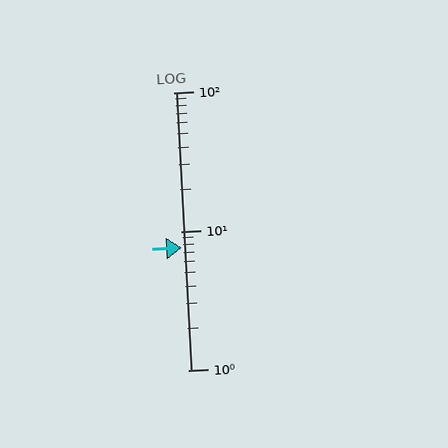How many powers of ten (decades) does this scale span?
The scale spans 2 decades, from 1 to 100.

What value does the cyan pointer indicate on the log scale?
The pointer indicates approximately 7.6.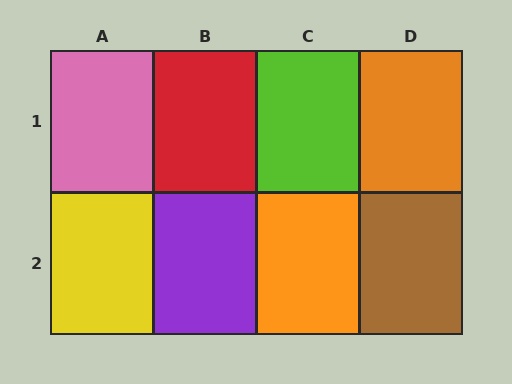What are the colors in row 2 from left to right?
Yellow, purple, orange, brown.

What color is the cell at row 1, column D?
Orange.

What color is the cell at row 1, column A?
Pink.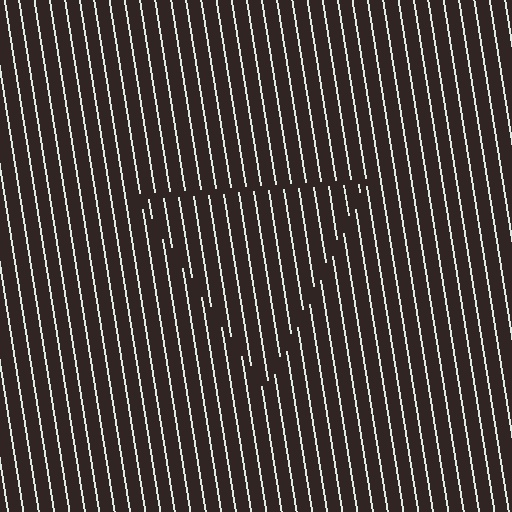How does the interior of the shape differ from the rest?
The interior of the shape contains the same grating, shifted by half a period — the contour is defined by the phase discontinuity where line-ends from the inner and outer gratings abut.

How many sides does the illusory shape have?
3 sides — the line-ends trace a triangle.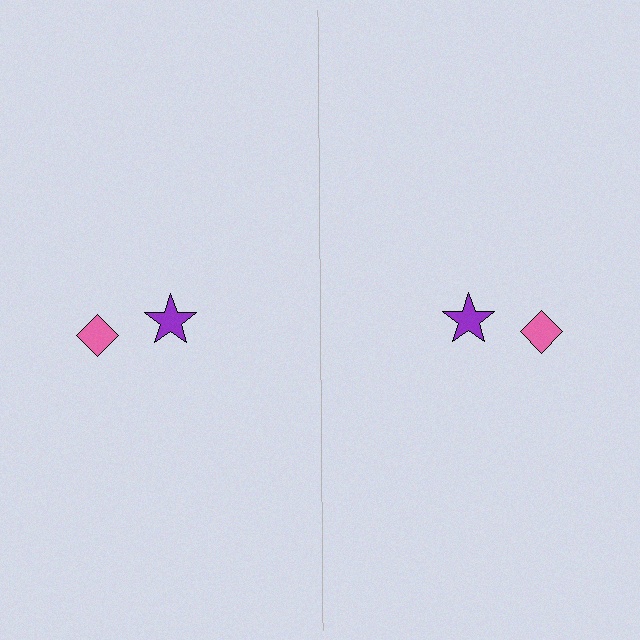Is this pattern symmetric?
Yes, this pattern has bilateral (reflection) symmetry.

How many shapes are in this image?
There are 4 shapes in this image.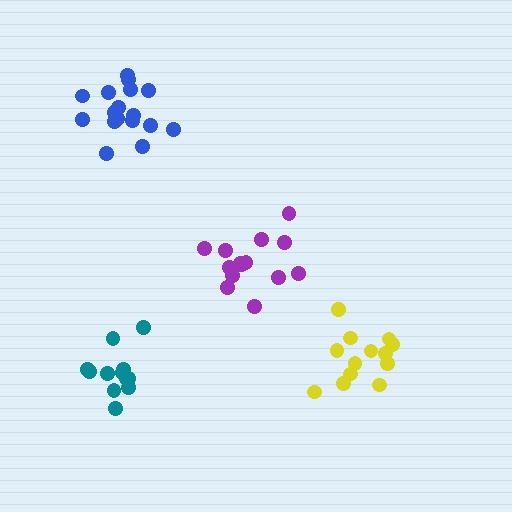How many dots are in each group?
Group 1: 17 dots, Group 2: 14 dots, Group 3: 12 dots, Group 4: 13 dots (56 total).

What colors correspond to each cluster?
The clusters are colored: blue, purple, teal, yellow.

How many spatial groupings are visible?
There are 4 spatial groupings.